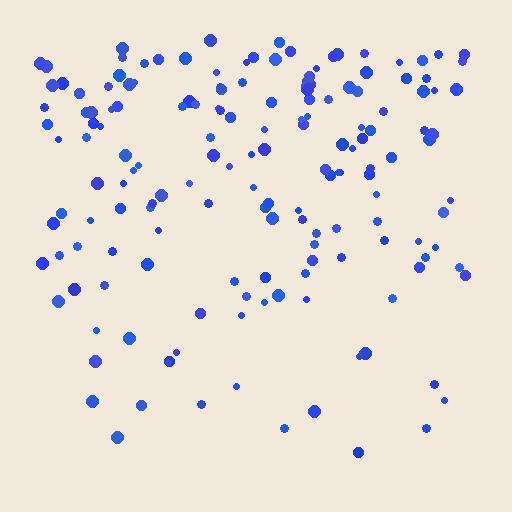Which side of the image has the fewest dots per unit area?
The bottom.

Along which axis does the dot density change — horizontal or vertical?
Vertical.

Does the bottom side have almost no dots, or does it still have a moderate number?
Still a moderate number, just noticeably fewer than the top.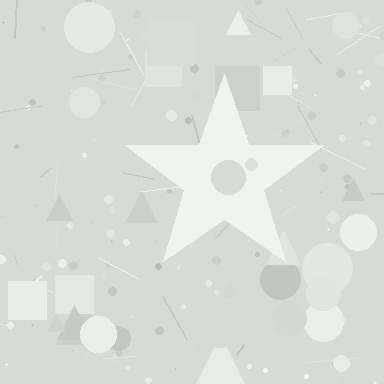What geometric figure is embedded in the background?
A star is embedded in the background.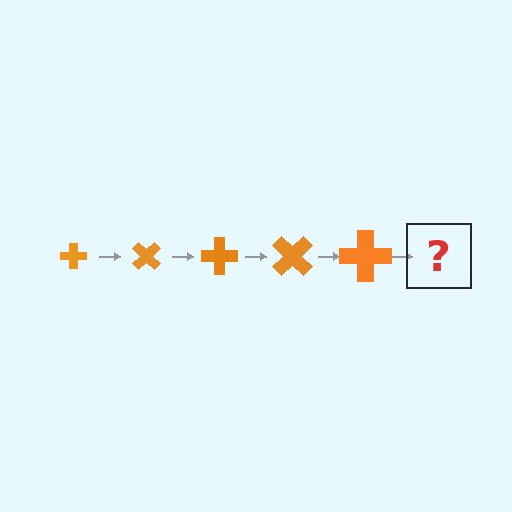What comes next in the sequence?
The next element should be a cross, larger than the previous one and rotated 225 degrees from the start.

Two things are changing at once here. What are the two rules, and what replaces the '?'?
The two rules are that the cross grows larger each step and it rotates 45 degrees each step. The '?' should be a cross, larger than the previous one and rotated 225 degrees from the start.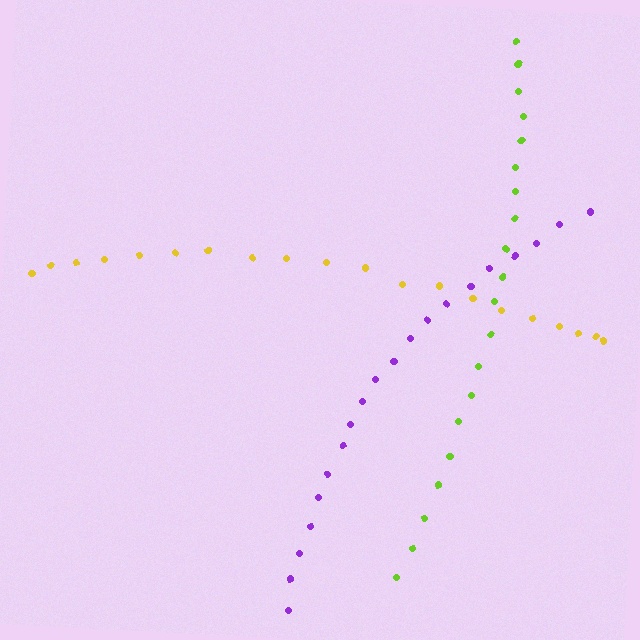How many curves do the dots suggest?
There are 3 distinct paths.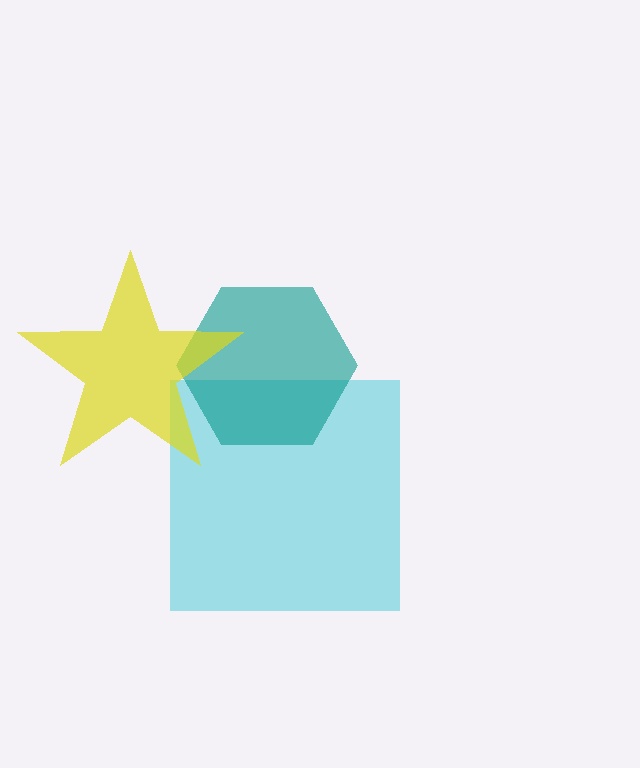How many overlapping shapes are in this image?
There are 3 overlapping shapes in the image.